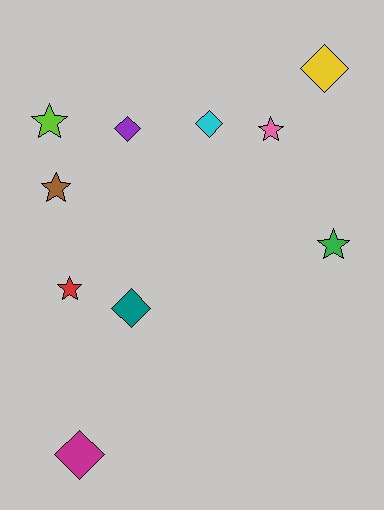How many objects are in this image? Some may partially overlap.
There are 10 objects.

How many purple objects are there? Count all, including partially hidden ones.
There is 1 purple object.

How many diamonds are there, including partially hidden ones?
There are 5 diamonds.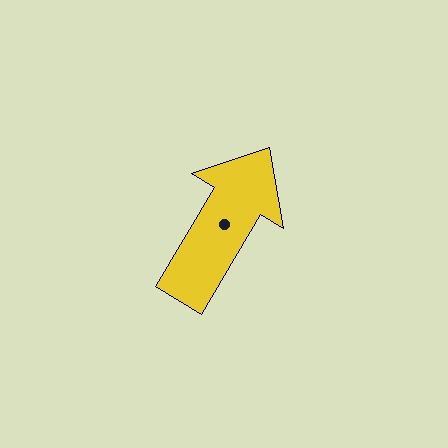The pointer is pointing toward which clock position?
Roughly 1 o'clock.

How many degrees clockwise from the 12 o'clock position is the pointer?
Approximately 31 degrees.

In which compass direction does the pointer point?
Northeast.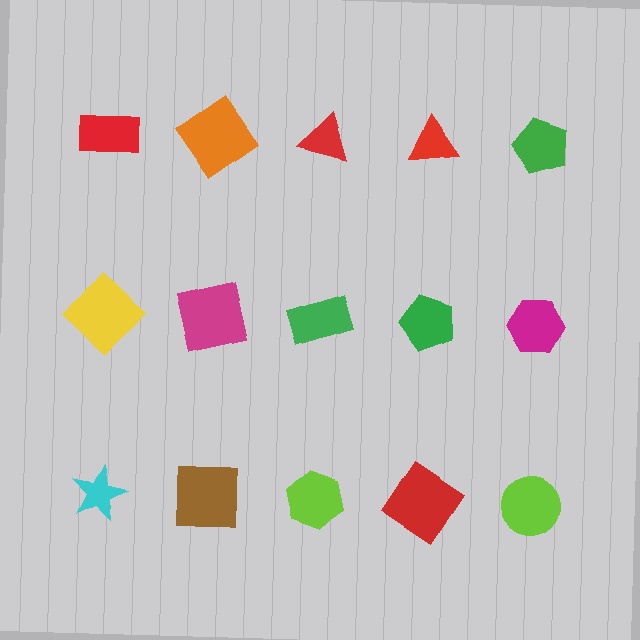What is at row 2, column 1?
A yellow diamond.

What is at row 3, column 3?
A lime hexagon.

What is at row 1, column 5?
A green pentagon.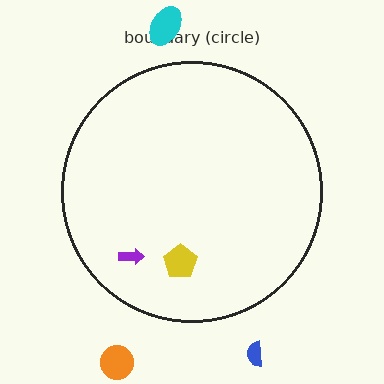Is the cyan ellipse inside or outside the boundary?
Outside.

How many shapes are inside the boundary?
2 inside, 3 outside.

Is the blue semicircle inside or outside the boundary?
Outside.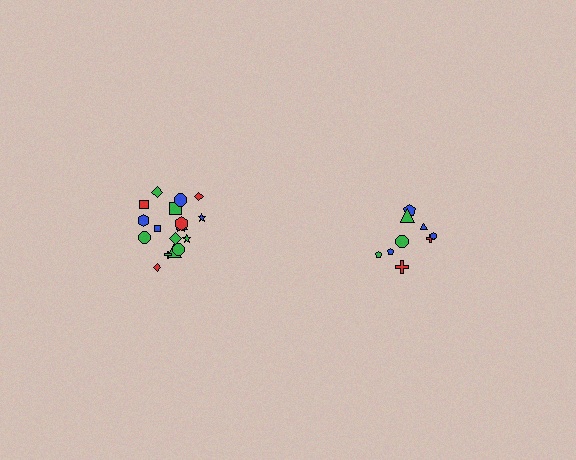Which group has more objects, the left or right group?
The left group.